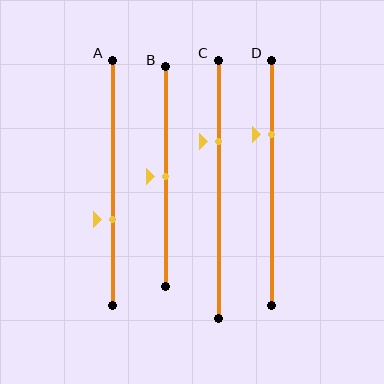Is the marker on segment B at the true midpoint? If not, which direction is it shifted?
Yes, the marker on segment B is at the true midpoint.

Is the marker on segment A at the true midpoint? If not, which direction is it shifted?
No, the marker on segment A is shifted downward by about 15% of the segment length.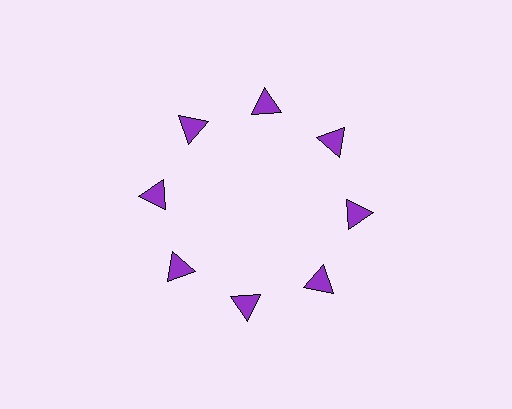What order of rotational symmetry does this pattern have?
This pattern has 8-fold rotational symmetry.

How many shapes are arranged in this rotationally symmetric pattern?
There are 8 shapes, arranged in 8 groups of 1.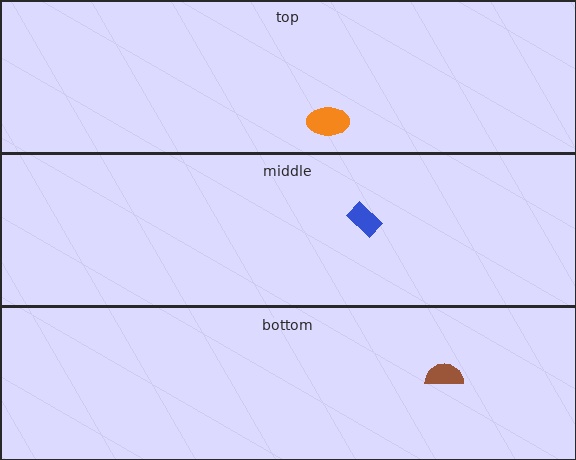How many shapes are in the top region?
1.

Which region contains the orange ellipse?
The top region.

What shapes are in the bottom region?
The brown semicircle.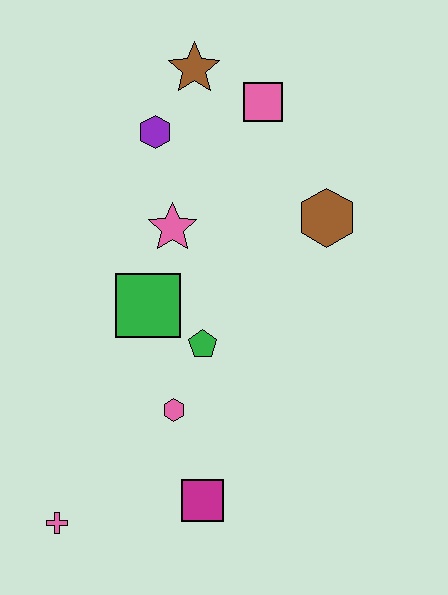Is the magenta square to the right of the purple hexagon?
Yes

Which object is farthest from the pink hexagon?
The brown star is farthest from the pink hexagon.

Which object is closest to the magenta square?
The pink hexagon is closest to the magenta square.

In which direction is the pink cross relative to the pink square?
The pink cross is below the pink square.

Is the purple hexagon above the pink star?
Yes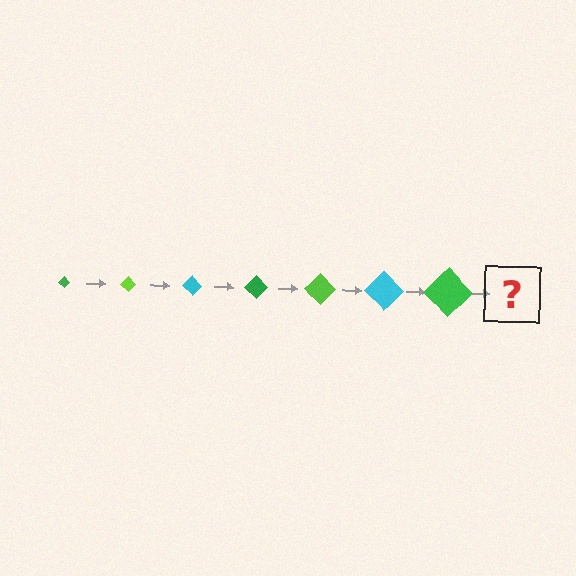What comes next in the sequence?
The next element should be a lime diamond, larger than the previous one.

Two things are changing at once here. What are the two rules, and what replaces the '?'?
The two rules are that the diamond grows larger each step and the color cycles through green, lime, and cyan. The '?' should be a lime diamond, larger than the previous one.